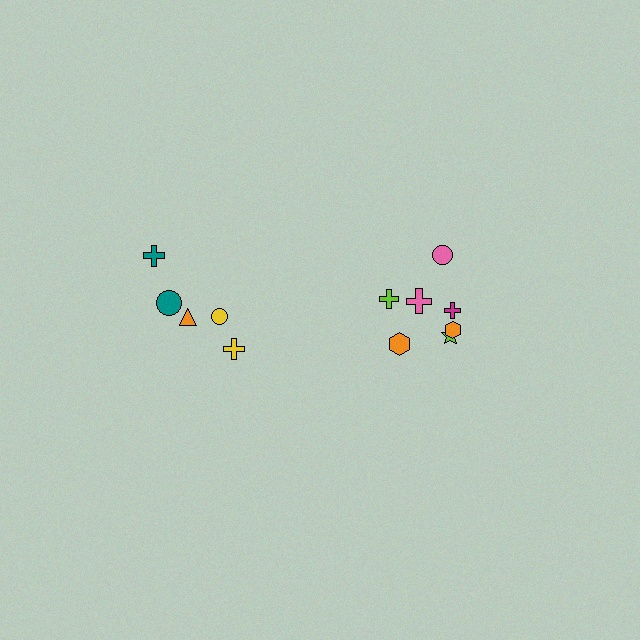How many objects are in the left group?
There are 5 objects.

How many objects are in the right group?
There are 7 objects.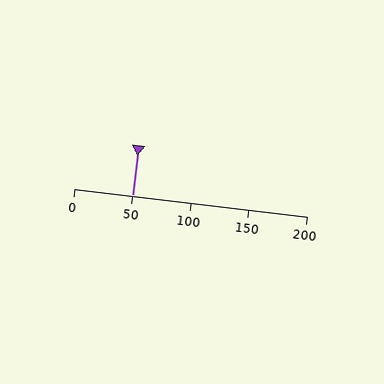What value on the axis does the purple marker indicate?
The marker indicates approximately 50.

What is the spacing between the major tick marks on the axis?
The major ticks are spaced 50 apart.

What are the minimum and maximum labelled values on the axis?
The axis runs from 0 to 200.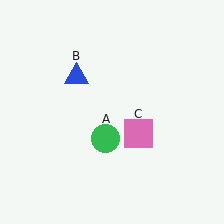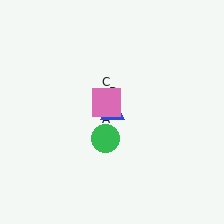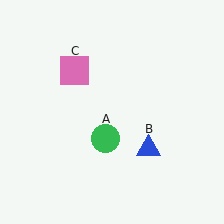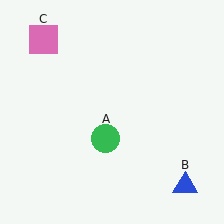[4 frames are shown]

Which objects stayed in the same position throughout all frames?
Green circle (object A) remained stationary.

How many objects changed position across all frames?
2 objects changed position: blue triangle (object B), pink square (object C).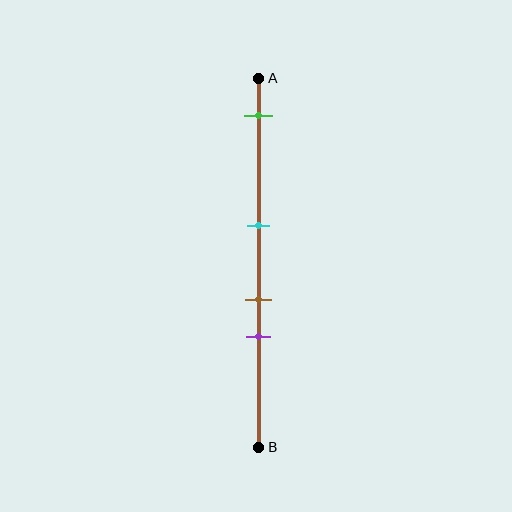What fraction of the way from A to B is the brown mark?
The brown mark is approximately 60% (0.6) of the way from A to B.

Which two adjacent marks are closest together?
The brown and purple marks are the closest adjacent pair.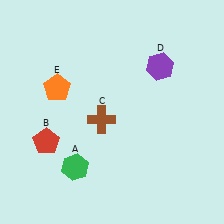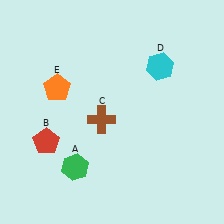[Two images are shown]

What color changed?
The hexagon (D) changed from purple in Image 1 to cyan in Image 2.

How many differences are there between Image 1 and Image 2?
There is 1 difference between the two images.